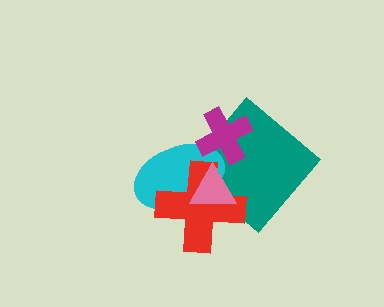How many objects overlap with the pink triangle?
3 objects overlap with the pink triangle.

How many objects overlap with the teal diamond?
4 objects overlap with the teal diamond.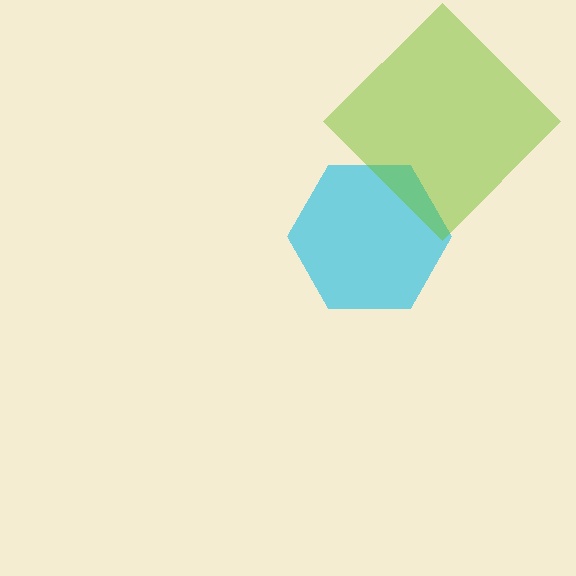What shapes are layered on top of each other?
The layered shapes are: a cyan hexagon, a lime diamond.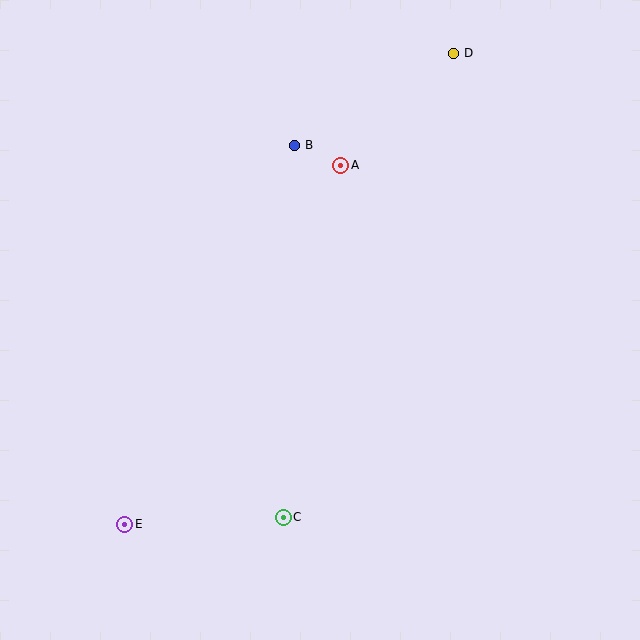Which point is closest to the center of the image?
Point A at (340, 165) is closest to the center.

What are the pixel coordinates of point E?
Point E is at (125, 524).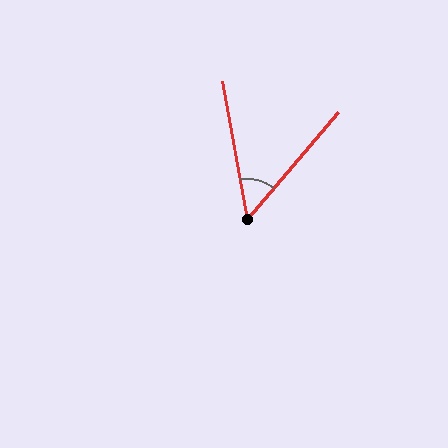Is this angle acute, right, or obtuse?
It is acute.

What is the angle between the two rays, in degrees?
Approximately 50 degrees.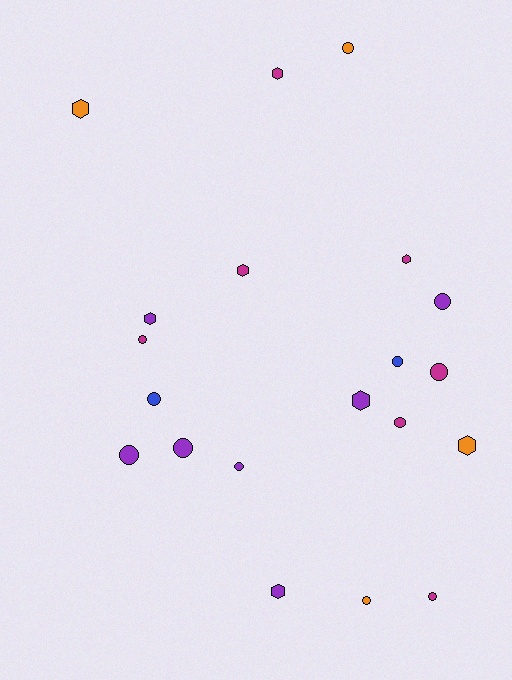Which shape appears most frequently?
Circle, with 12 objects.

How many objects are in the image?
There are 20 objects.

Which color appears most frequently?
Purple, with 7 objects.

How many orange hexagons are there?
There are 2 orange hexagons.